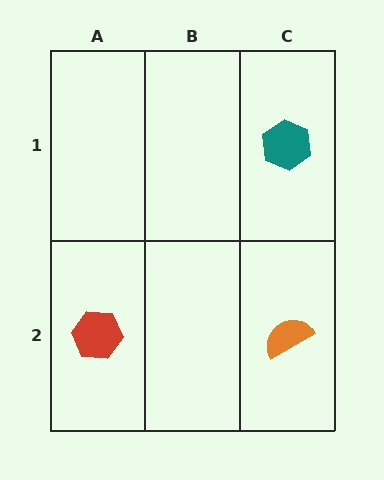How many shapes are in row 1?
1 shape.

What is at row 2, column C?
An orange semicircle.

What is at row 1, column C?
A teal hexagon.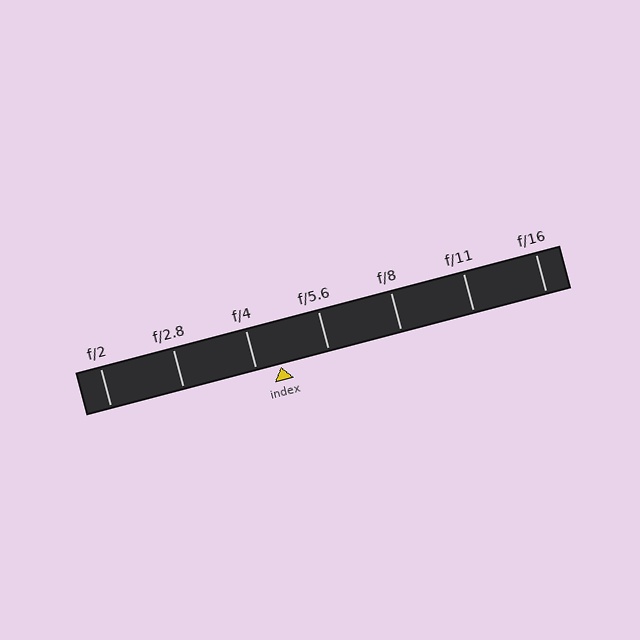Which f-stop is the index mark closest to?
The index mark is closest to f/4.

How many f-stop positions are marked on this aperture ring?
There are 7 f-stop positions marked.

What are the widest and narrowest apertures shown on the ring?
The widest aperture shown is f/2 and the narrowest is f/16.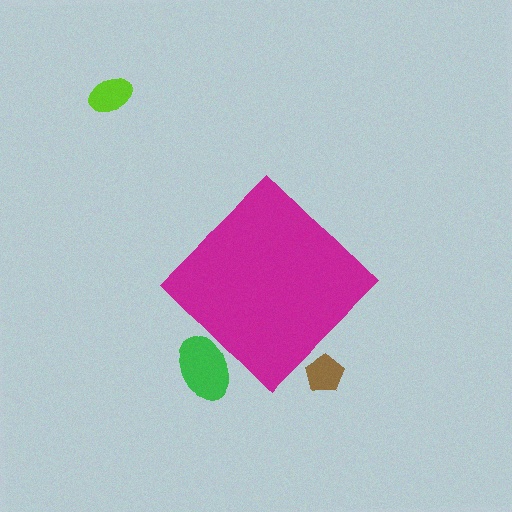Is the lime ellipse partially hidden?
No, the lime ellipse is fully visible.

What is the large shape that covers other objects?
A magenta diamond.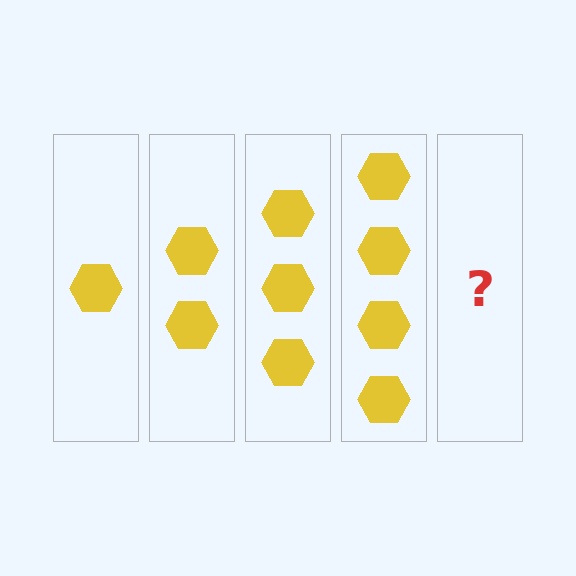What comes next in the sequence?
The next element should be 5 hexagons.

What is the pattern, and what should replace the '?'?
The pattern is that each step adds one more hexagon. The '?' should be 5 hexagons.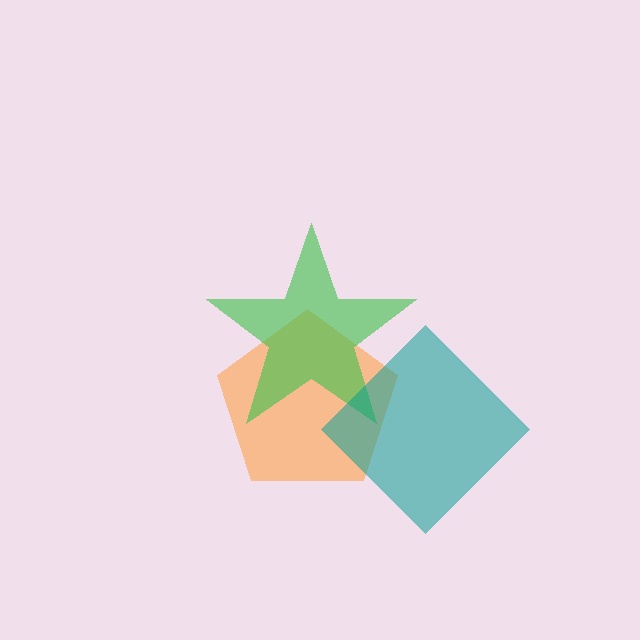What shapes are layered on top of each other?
The layered shapes are: an orange pentagon, a green star, a teal diamond.